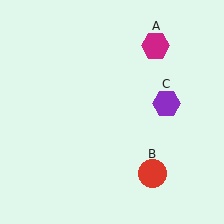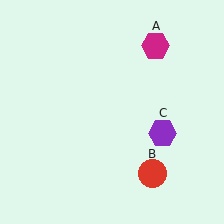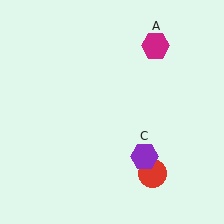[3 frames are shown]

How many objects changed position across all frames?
1 object changed position: purple hexagon (object C).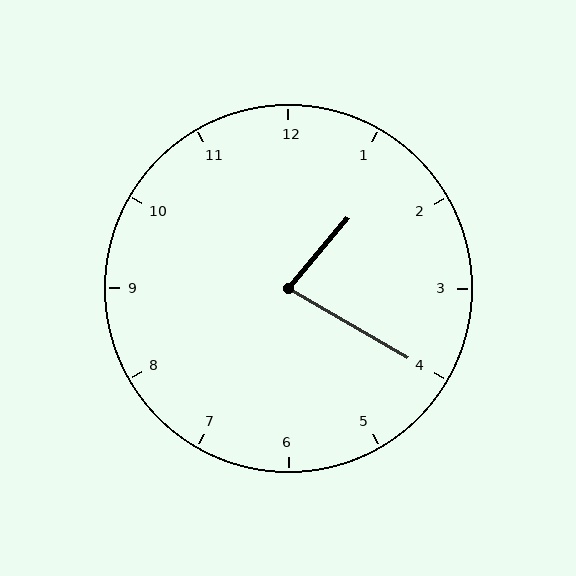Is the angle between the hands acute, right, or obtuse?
It is acute.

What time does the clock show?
1:20.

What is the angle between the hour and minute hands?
Approximately 80 degrees.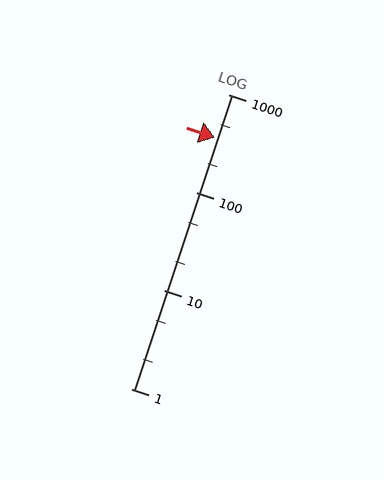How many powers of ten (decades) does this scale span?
The scale spans 3 decades, from 1 to 1000.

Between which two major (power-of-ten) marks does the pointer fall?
The pointer is between 100 and 1000.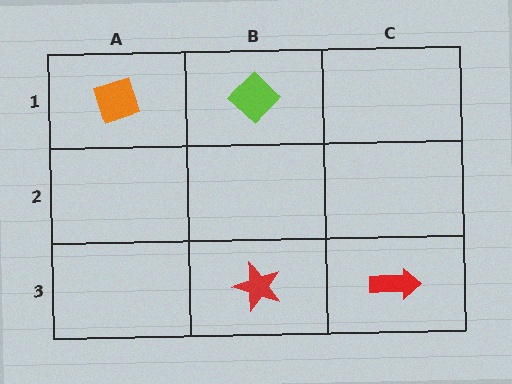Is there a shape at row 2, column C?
No, that cell is empty.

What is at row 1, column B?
A lime diamond.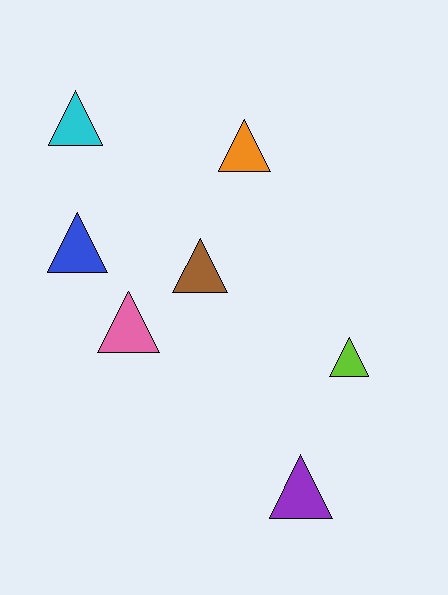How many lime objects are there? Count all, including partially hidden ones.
There is 1 lime object.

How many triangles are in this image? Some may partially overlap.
There are 7 triangles.